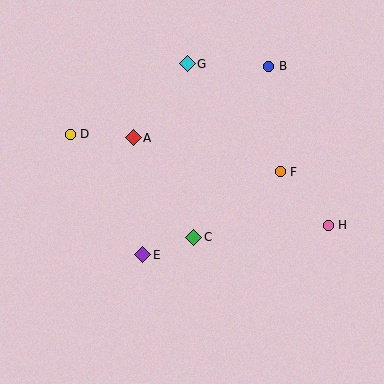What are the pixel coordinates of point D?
Point D is at (70, 134).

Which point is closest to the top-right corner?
Point B is closest to the top-right corner.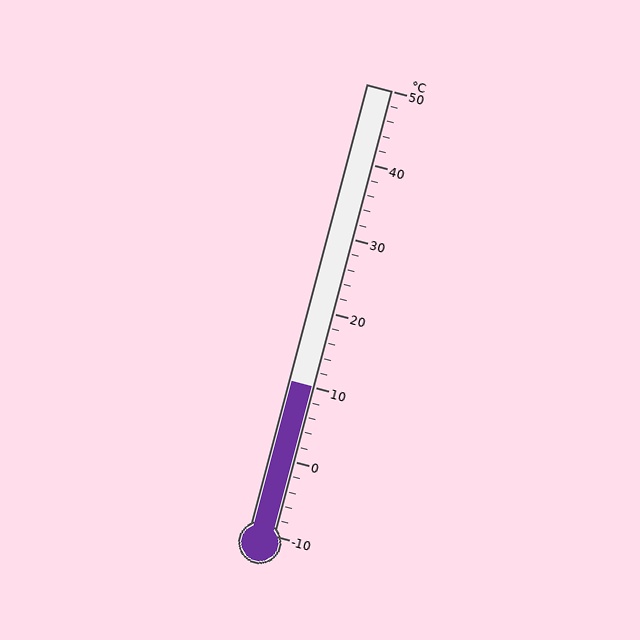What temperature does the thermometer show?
The thermometer shows approximately 10°C.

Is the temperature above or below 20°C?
The temperature is below 20°C.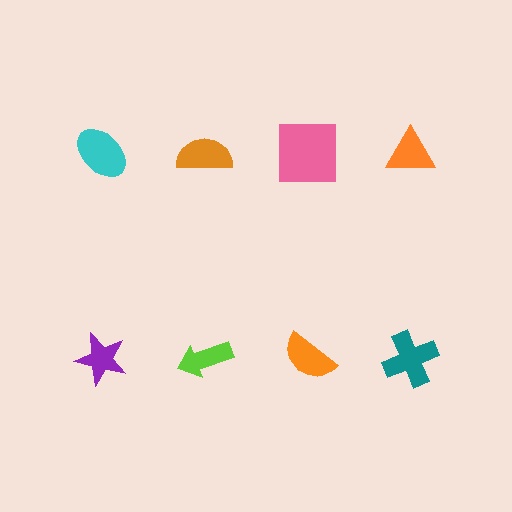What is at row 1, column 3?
A pink square.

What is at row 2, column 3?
An orange semicircle.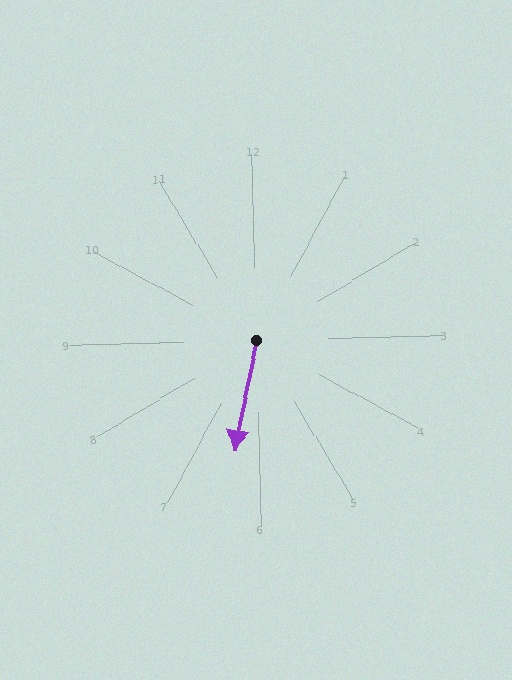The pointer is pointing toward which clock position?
Roughly 6 o'clock.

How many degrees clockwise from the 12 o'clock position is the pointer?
Approximately 193 degrees.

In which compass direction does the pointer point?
South.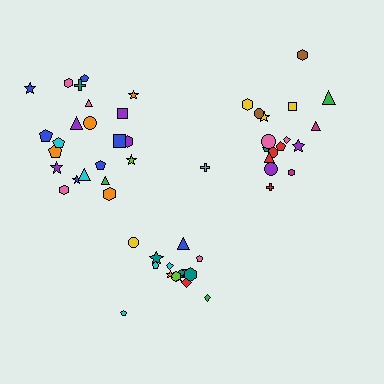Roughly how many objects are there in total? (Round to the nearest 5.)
Roughly 55 objects in total.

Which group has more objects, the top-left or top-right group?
The top-left group.